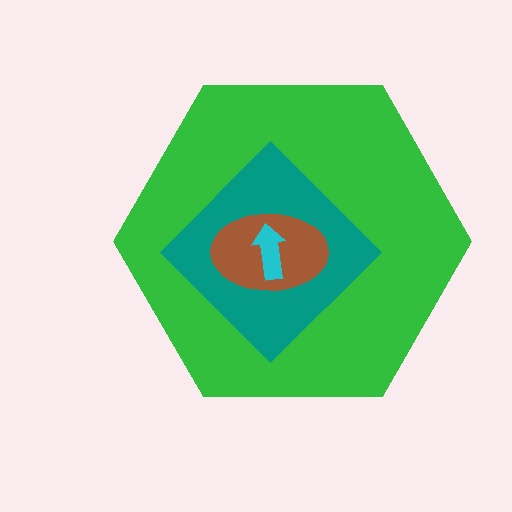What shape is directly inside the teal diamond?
The brown ellipse.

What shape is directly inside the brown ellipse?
The cyan arrow.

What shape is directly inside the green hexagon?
The teal diamond.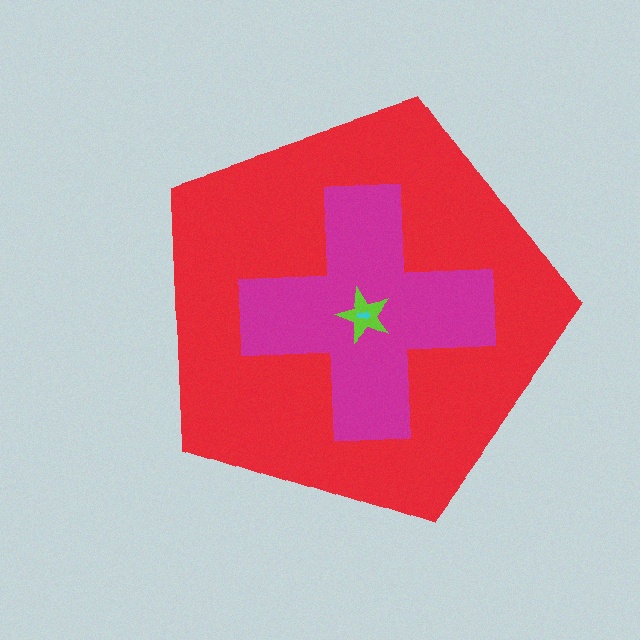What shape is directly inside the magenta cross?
The lime star.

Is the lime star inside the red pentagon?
Yes.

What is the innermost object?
The cyan arrow.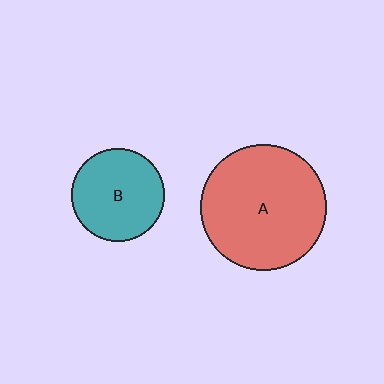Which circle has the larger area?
Circle A (red).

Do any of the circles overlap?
No, none of the circles overlap.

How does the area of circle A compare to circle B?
Approximately 1.8 times.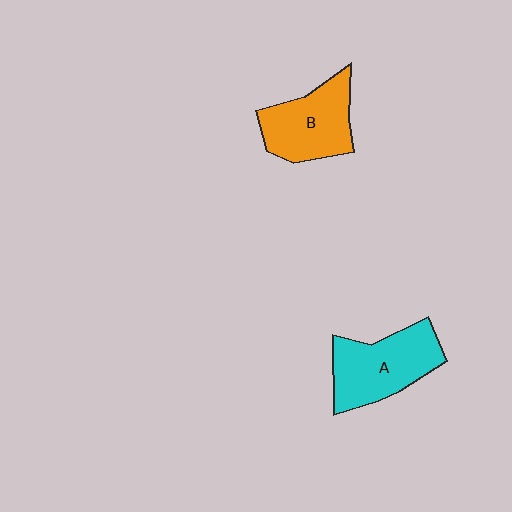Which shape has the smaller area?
Shape B (orange).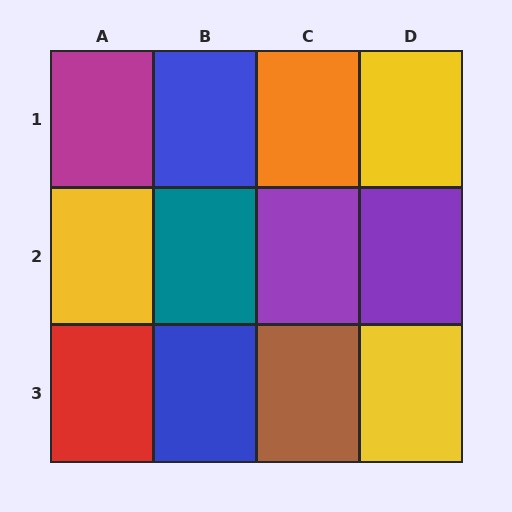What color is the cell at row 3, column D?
Yellow.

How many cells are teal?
1 cell is teal.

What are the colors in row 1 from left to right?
Magenta, blue, orange, yellow.